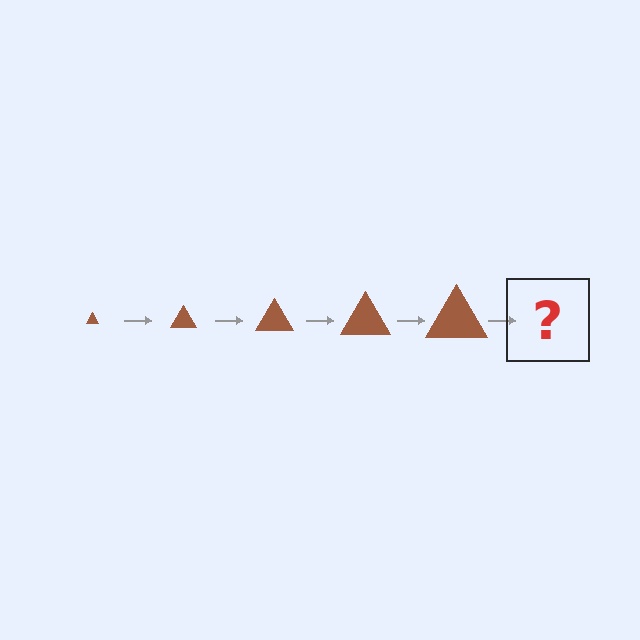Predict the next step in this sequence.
The next step is a brown triangle, larger than the previous one.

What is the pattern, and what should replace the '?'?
The pattern is that the triangle gets progressively larger each step. The '?' should be a brown triangle, larger than the previous one.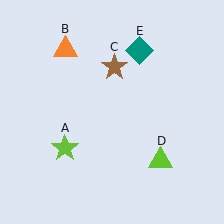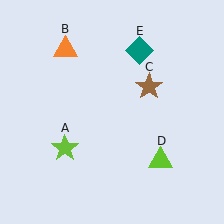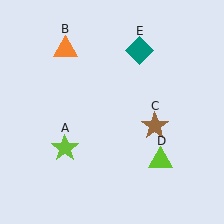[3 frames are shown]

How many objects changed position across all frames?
1 object changed position: brown star (object C).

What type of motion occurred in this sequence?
The brown star (object C) rotated clockwise around the center of the scene.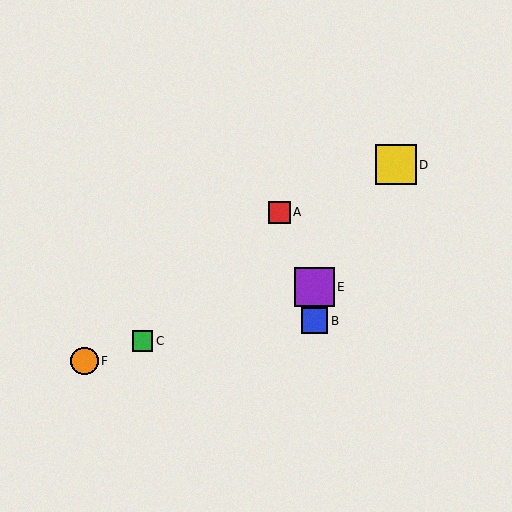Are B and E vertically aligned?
Yes, both are at x≈314.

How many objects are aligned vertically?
2 objects (B, E) are aligned vertically.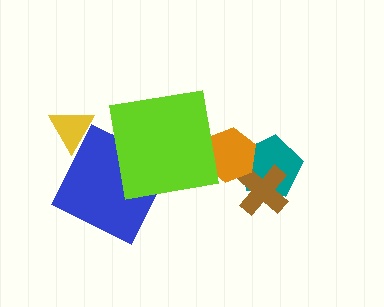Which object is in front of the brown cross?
The orange hexagon is in front of the brown cross.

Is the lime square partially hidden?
No, no other shape covers it.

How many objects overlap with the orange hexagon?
3 objects overlap with the orange hexagon.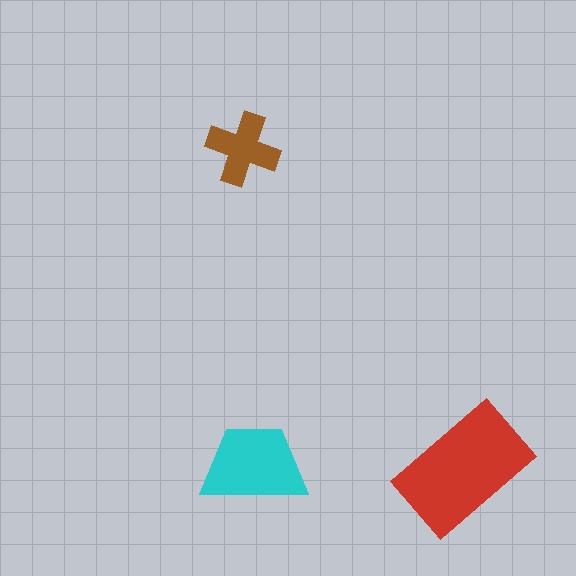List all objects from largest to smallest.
The red rectangle, the cyan trapezoid, the brown cross.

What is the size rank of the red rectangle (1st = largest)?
1st.